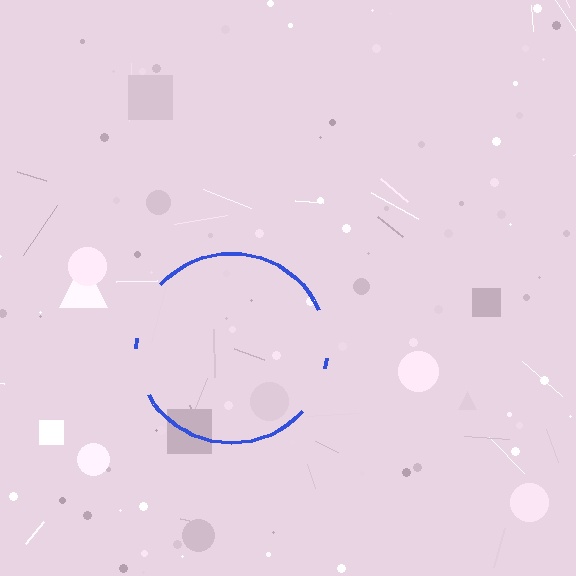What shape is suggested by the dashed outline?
The dashed outline suggests a circle.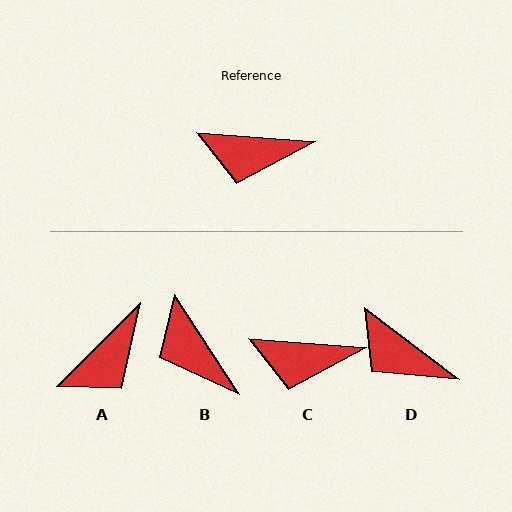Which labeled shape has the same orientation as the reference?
C.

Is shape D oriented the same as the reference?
No, it is off by about 33 degrees.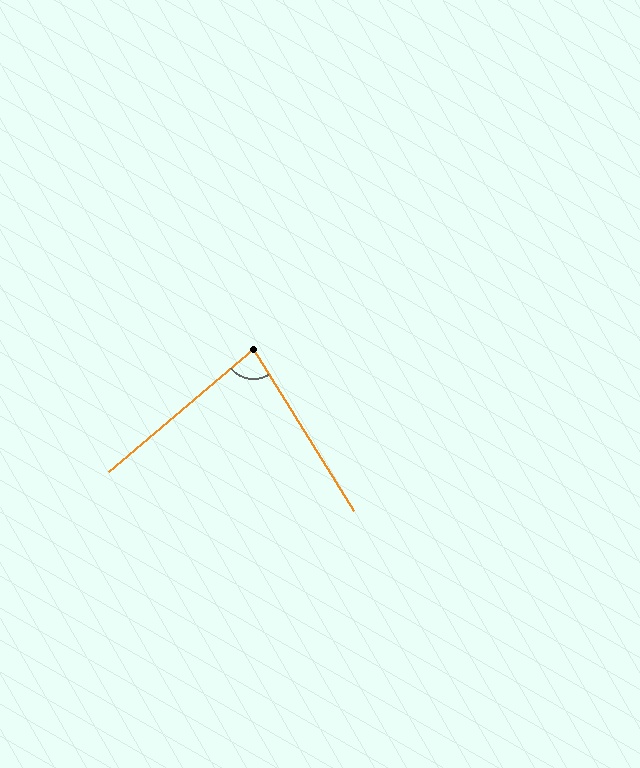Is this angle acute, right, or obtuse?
It is acute.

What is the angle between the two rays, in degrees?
Approximately 82 degrees.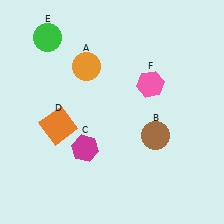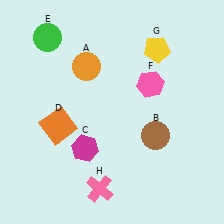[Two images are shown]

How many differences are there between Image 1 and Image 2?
There are 2 differences between the two images.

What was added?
A yellow pentagon (G), a pink cross (H) were added in Image 2.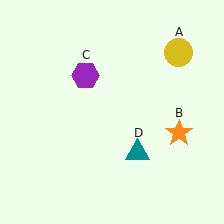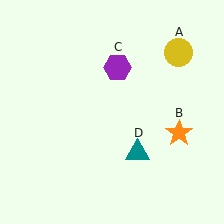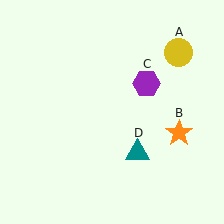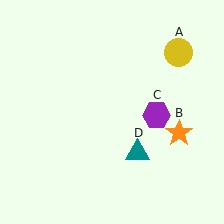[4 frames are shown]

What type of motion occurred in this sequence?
The purple hexagon (object C) rotated clockwise around the center of the scene.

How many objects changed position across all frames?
1 object changed position: purple hexagon (object C).